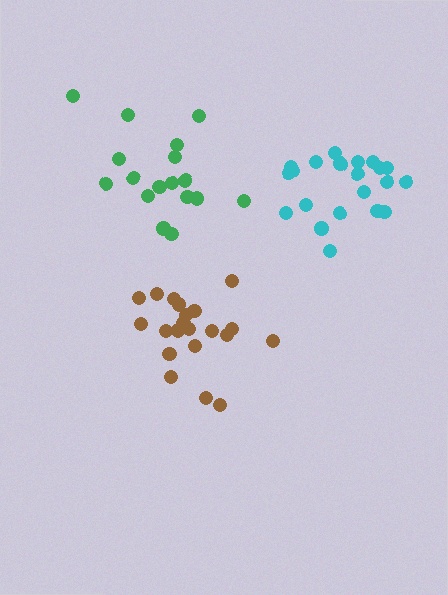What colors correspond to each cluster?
The clusters are colored: green, cyan, brown.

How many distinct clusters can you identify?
There are 3 distinct clusters.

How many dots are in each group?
Group 1: 17 dots, Group 2: 21 dots, Group 3: 21 dots (59 total).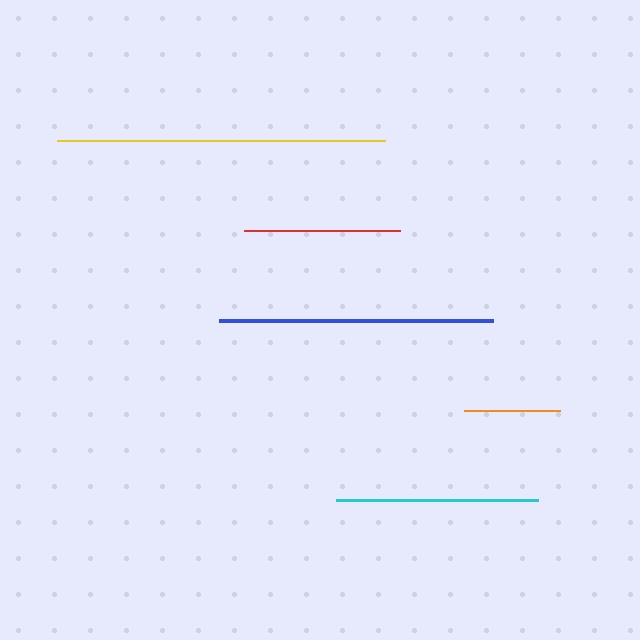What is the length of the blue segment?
The blue segment is approximately 275 pixels long.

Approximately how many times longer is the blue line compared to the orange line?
The blue line is approximately 2.9 times the length of the orange line.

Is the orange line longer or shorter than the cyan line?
The cyan line is longer than the orange line.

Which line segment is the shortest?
The orange line is the shortest at approximately 96 pixels.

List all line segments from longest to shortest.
From longest to shortest: yellow, blue, cyan, red, orange.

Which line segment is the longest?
The yellow line is the longest at approximately 328 pixels.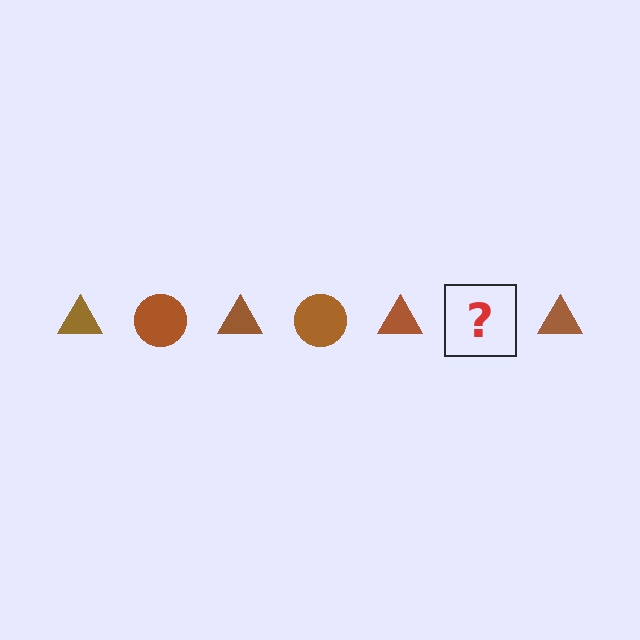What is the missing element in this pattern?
The missing element is a brown circle.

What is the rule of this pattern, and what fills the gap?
The rule is that the pattern cycles through triangle, circle shapes in brown. The gap should be filled with a brown circle.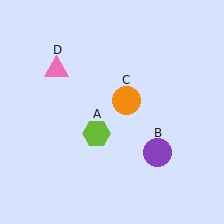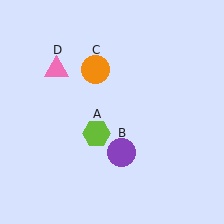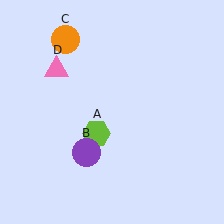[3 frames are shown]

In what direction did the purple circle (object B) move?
The purple circle (object B) moved left.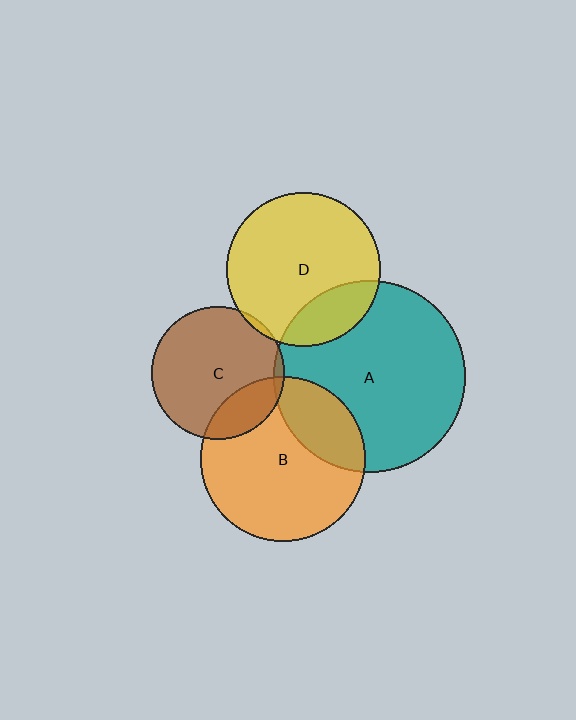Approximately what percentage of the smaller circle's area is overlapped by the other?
Approximately 5%.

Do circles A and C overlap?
Yes.